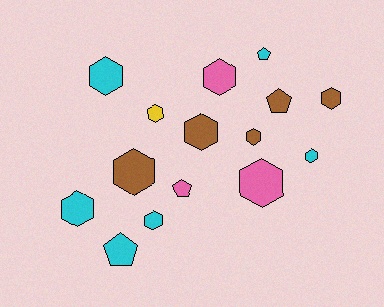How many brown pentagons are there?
There is 1 brown pentagon.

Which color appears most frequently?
Cyan, with 6 objects.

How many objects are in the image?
There are 15 objects.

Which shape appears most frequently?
Hexagon, with 11 objects.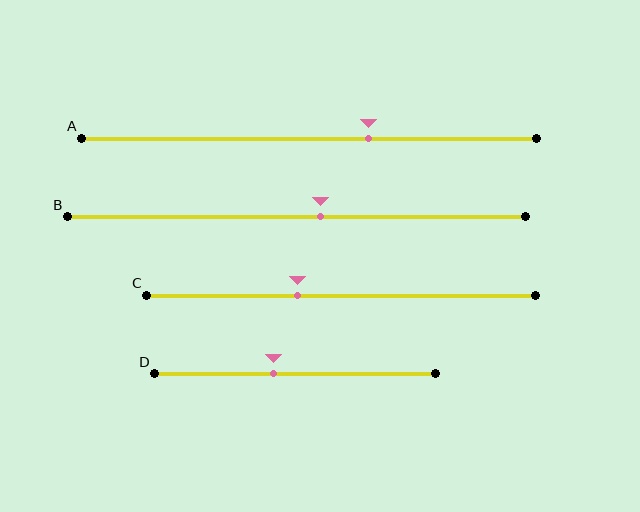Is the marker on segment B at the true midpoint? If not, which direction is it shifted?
No, the marker on segment B is shifted to the right by about 5% of the segment length.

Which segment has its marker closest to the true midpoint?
Segment B has its marker closest to the true midpoint.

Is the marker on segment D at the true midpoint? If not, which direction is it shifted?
No, the marker on segment D is shifted to the left by about 8% of the segment length.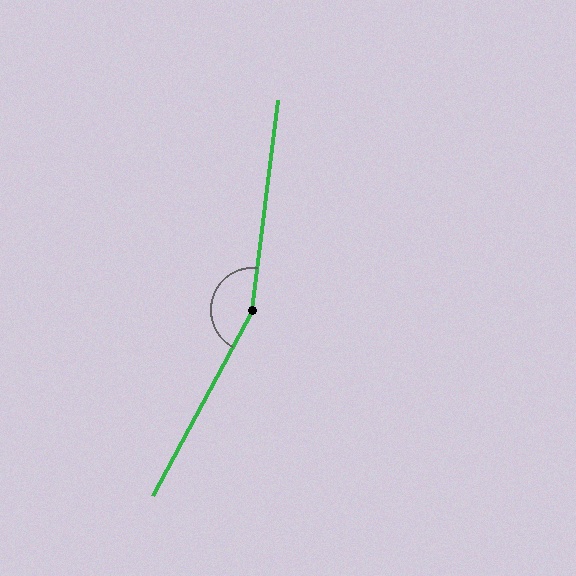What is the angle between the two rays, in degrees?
Approximately 159 degrees.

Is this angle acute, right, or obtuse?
It is obtuse.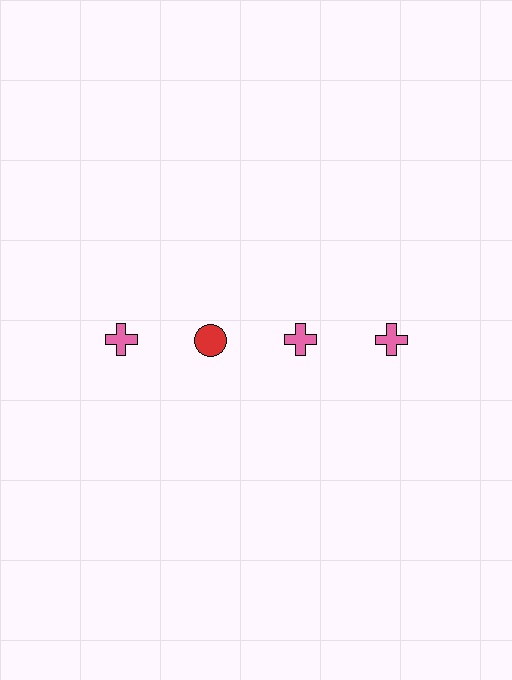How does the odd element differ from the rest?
It differs in both color (red instead of pink) and shape (circle instead of cross).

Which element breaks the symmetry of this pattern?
The red circle in the top row, second from left column breaks the symmetry. All other shapes are pink crosses.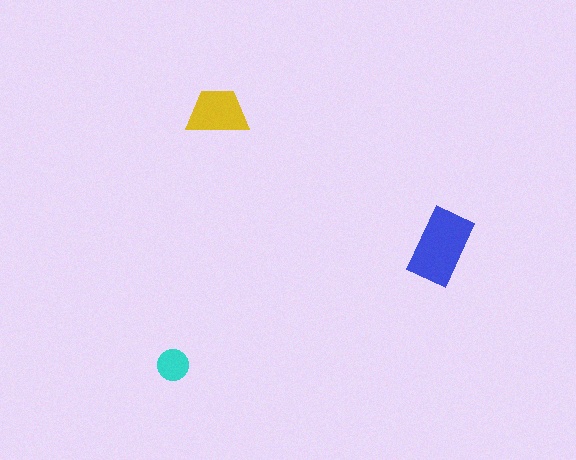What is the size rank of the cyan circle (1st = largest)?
3rd.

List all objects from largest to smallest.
The blue rectangle, the yellow trapezoid, the cyan circle.